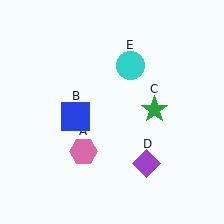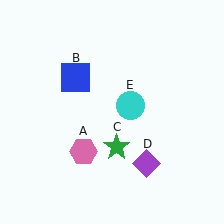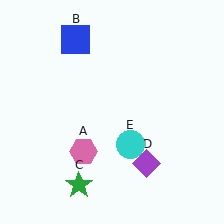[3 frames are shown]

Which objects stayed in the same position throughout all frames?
Pink hexagon (object A) and purple diamond (object D) remained stationary.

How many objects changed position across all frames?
3 objects changed position: blue square (object B), green star (object C), cyan circle (object E).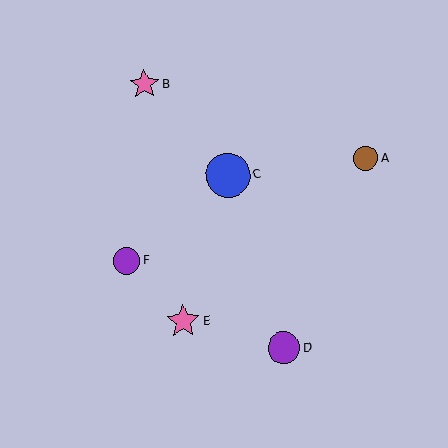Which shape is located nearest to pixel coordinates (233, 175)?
The blue circle (labeled C) at (228, 175) is nearest to that location.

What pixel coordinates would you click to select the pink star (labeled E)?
Click at (183, 321) to select the pink star E.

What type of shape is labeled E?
Shape E is a pink star.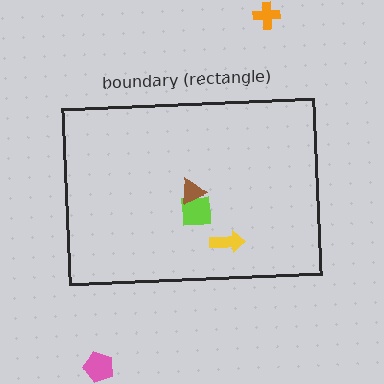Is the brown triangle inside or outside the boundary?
Inside.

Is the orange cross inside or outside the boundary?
Outside.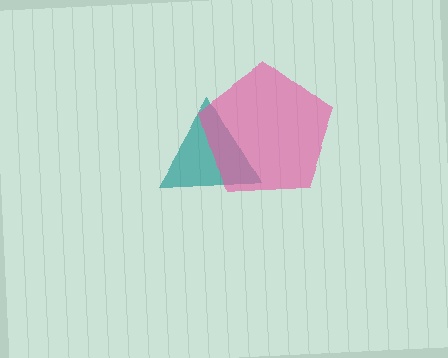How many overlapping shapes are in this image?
There are 2 overlapping shapes in the image.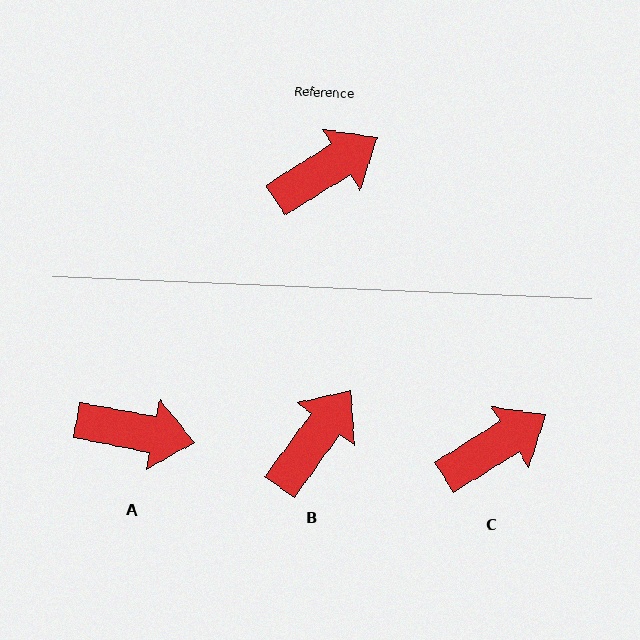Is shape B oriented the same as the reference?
No, it is off by about 22 degrees.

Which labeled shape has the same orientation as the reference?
C.